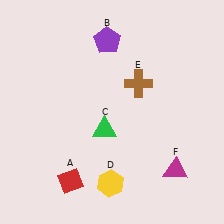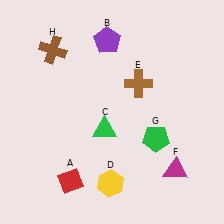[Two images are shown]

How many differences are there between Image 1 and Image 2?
There are 2 differences between the two images.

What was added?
A green pentagon (G), a brown cross (H) were added in Image 2.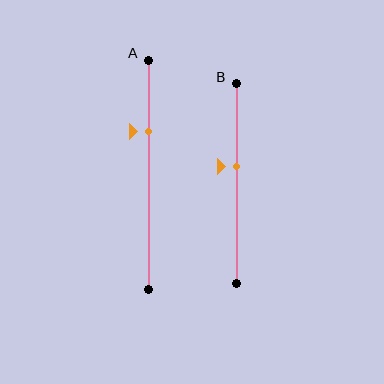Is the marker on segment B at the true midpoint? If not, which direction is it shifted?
No, the marker on segment B is shifted upward by about 9% of the segment length.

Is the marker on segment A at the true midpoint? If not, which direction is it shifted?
No, the marker on segment A is shifted upward by about 19% of the segment length.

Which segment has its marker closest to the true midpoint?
Segment B has its marker closest to the true midpoint.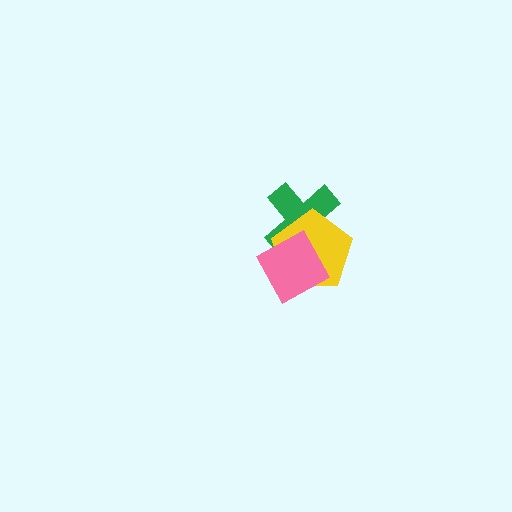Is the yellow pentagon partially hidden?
Yes, it is partially covered by another shape.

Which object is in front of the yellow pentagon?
The pink diamond is in front of the yellow pentagon.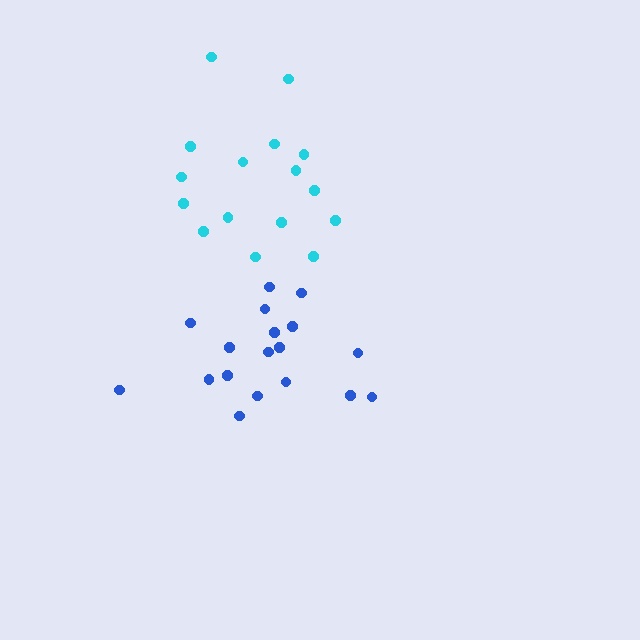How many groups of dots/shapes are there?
There are 2 groups.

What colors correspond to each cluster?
The clusters are colored: blue, cyan.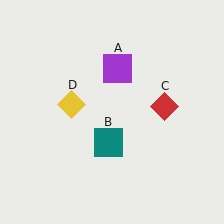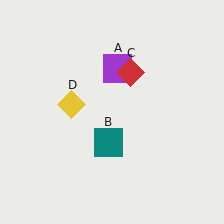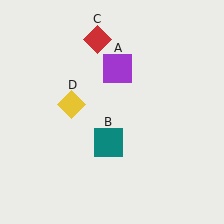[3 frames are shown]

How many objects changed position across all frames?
1 object changed position: red diamond (object C).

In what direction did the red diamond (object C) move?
The red diamond (object C) moved up and to the left.